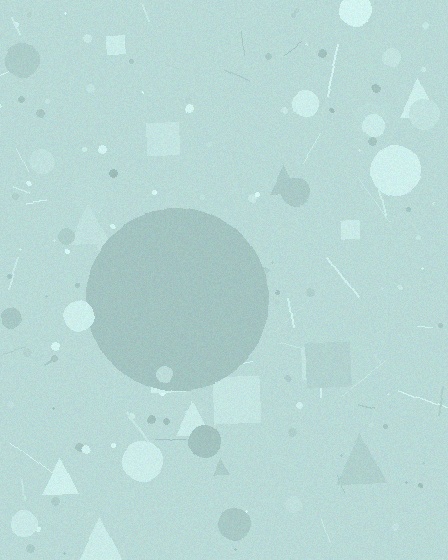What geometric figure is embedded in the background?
A circle is embedded in the background.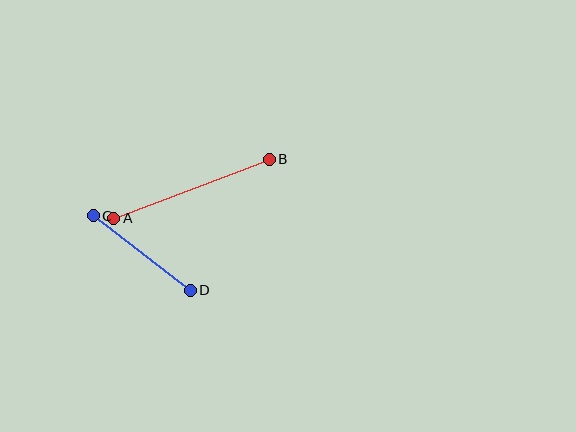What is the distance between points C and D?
The distance is approximately 122 pixels.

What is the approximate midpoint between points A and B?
The midpoint is at approximately (191, 189) pixels.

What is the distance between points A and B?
The distance is approximately 167 pixels.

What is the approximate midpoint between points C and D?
The midpoint is at approximately (142, 253) pixels.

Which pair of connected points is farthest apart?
Points A and B are farthest apart.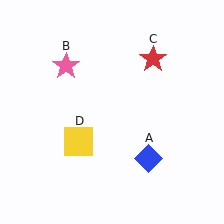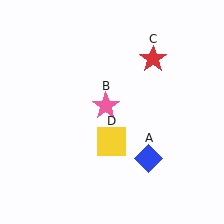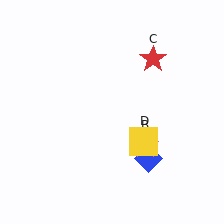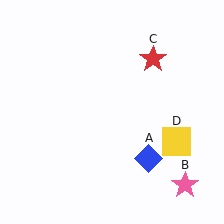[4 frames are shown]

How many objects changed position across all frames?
2 objects changed position: pink star (object B), yellow square (object D).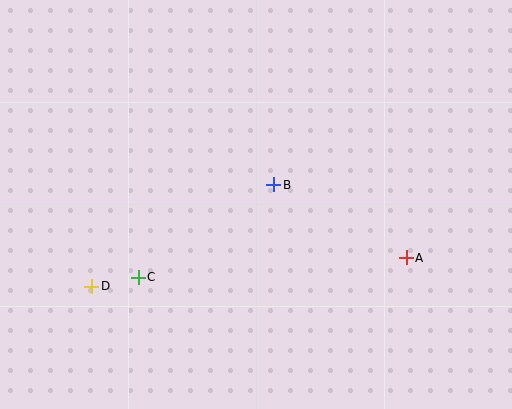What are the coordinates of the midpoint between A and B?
The midpoint between A and B is at (340, 221).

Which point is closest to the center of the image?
Point B at (274, 185) is closest to the center.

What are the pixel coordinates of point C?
Point C is at (138, 277).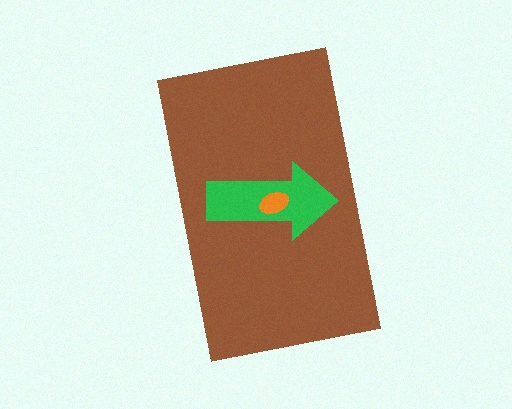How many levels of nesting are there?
3.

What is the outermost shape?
The brown rectangle.